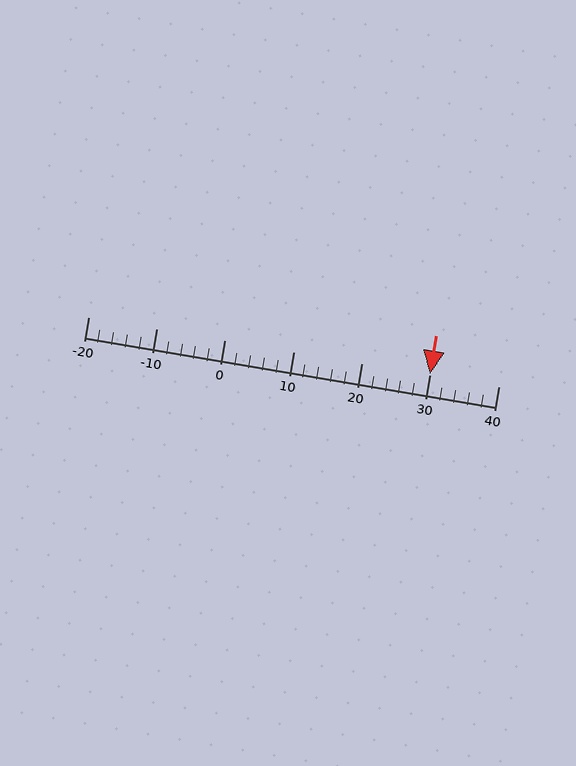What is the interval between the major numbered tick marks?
The major tick marks are spaced 10 units apart.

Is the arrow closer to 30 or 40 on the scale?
The arrow is closer to 30.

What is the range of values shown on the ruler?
The ruler shows values from -20 to 40.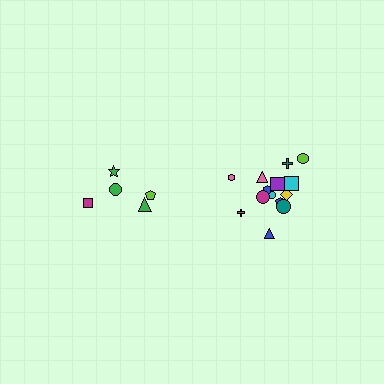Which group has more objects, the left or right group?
The right group.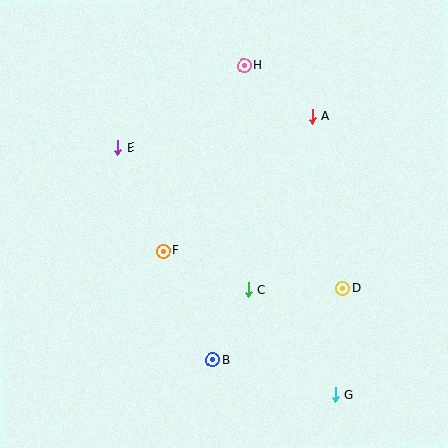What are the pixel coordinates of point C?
Point C is at (248, 290).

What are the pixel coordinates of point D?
Point D is at (343, 289).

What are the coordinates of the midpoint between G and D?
The midpoint between G and D is at (339, 342).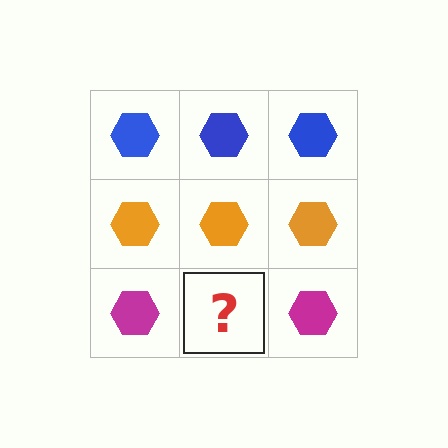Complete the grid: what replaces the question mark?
The question mark should be replaced with a magenta hexagon.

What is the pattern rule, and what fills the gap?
The rule is that each row has a consistent color. The gap should be filled with a magenta hexagon.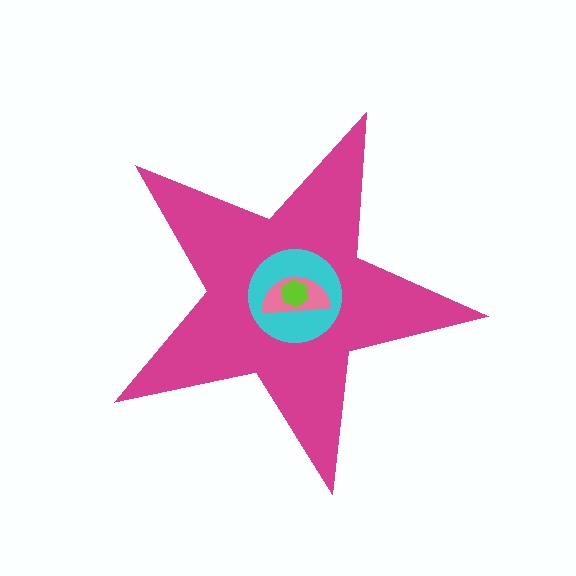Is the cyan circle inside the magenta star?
Yes.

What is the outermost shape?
The magenta star.